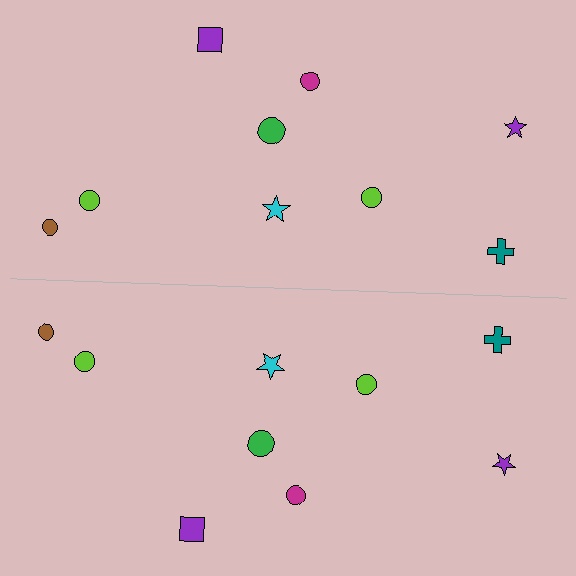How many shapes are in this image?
There are 18 shapes in this image.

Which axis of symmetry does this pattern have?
The pattern has a horizontal axis of symmetry running through the center of the image.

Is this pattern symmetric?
Yes, this pattern has bilateral (reflection) symmetry.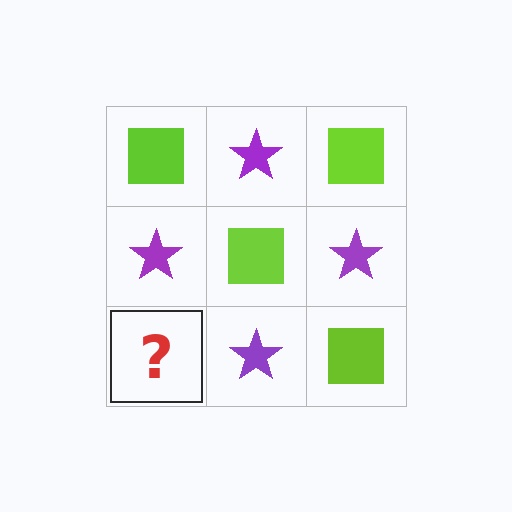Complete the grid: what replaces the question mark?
The question mark should be replaced with a lime square.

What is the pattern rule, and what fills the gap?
The rule is that it alternates lime square and purple star in a checkerboard pattern. The gap should be filled with a lime square.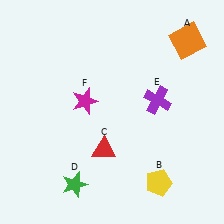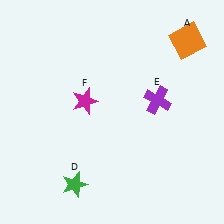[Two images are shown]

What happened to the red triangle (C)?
The red triangle (C) was removed in Image 2. It was in the bottom-left area of Image 1.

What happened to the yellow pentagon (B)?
The yellow pentagon (B) was removed in Image 2. It was in the bottom-right area of Image 1.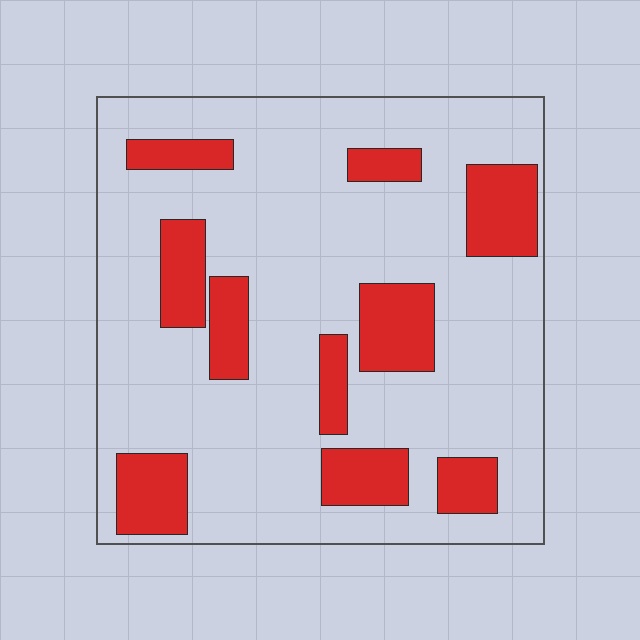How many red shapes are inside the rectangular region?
10.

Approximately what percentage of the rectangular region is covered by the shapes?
Approximately 25%.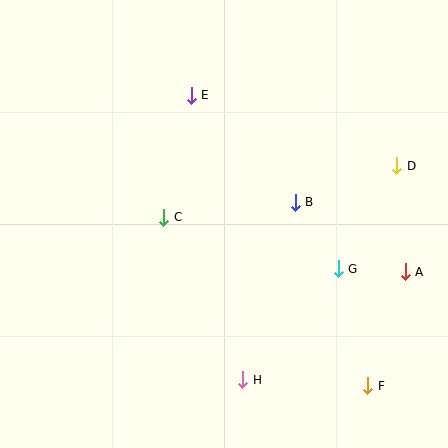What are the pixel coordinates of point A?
Point A is at (405, 272).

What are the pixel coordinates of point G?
Point G is at (338, 269).